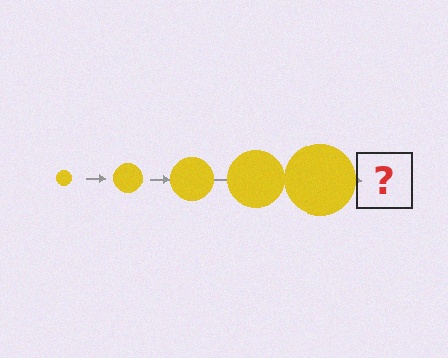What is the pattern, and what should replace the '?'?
The pattern is that the circle gets progressively larger each step. The '?' should be a yellow circle, larger than the previous one.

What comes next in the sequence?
The next element should be a yellow circle, larger than the previous one.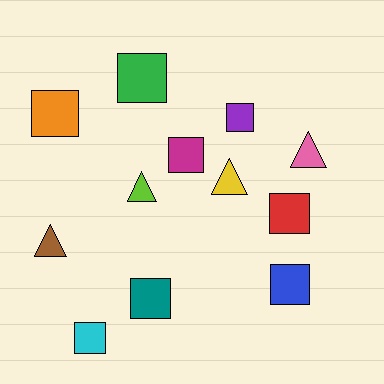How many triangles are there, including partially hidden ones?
There are 4 triangles.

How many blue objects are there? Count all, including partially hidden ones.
There is 1 blue object.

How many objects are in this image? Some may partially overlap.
There are 12 objects.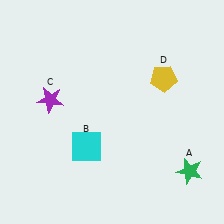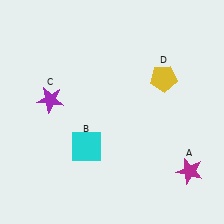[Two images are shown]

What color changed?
The star (A) changed from green in Image 1 to magenta in Image 2.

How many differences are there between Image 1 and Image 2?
There is 1 difference between the two images.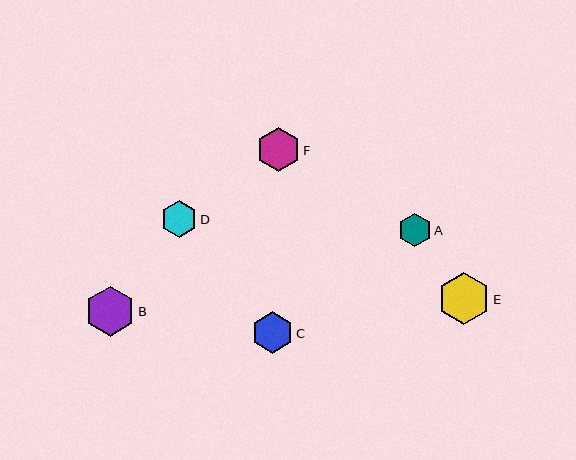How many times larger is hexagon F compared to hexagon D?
Hexagon F is approximately 1.2 times the size of hexagon D.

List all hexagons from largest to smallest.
From largest to smallest: E, B, F, C, D, A.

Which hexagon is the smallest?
Hexagon A is the smallest with a size of approximately 33 pixels.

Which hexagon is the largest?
Hexagon E is the largest with a size of approximately 52 pixels.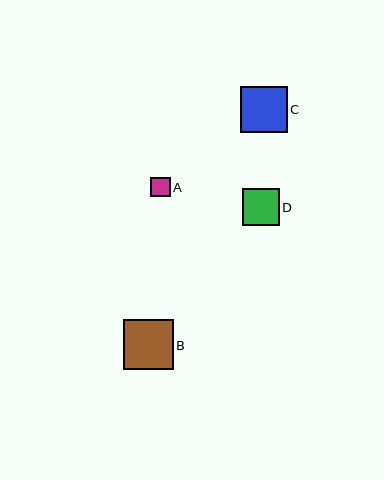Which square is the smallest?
Square A is the smallest with a size of approximately 19 pixels.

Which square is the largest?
Square B is the largest with a size of approximately 50 pixels.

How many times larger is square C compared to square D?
Square C is approximately 1.3 times the size of square D.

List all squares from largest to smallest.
From largest to smallest: B, C, D, A.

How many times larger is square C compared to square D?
Square C is approximately 1.3 times the size of square D.